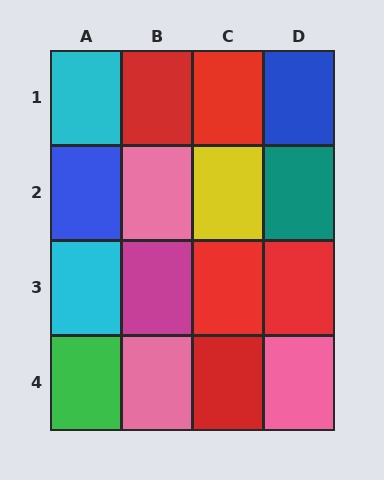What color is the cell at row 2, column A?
Blue.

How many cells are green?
1 cell is green.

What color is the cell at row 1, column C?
Red.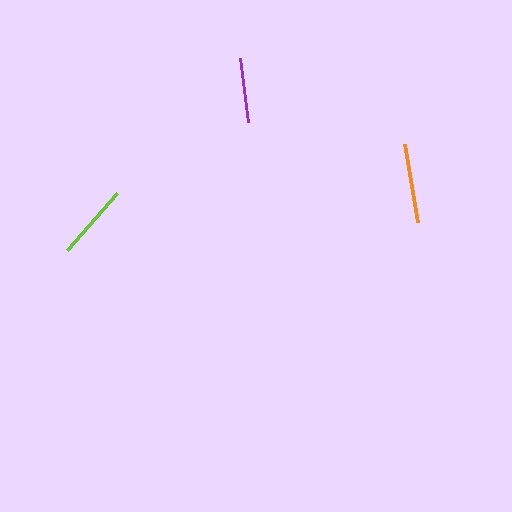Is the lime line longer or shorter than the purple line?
The lime line is longer than the purple line.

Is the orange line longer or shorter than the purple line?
The orange line is longer than the purple line.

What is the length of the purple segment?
The purple segment is approximately 65 pixels long.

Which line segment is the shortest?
The purple line is the shortest at approximately 65 pixels.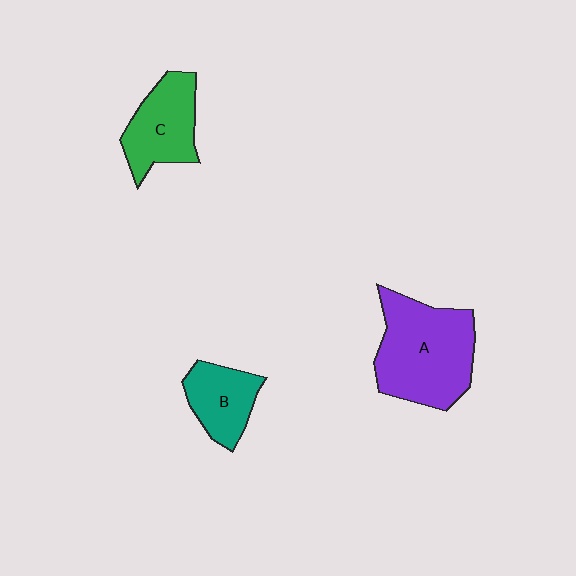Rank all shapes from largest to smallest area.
From largest to smallest: A (purple), C (green), B (teal).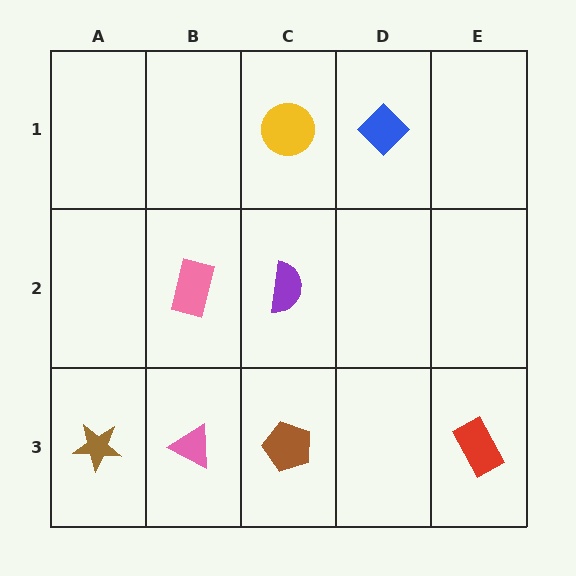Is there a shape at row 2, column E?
No, that cell is empty.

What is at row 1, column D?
A blue diamond.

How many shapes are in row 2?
2 shapes.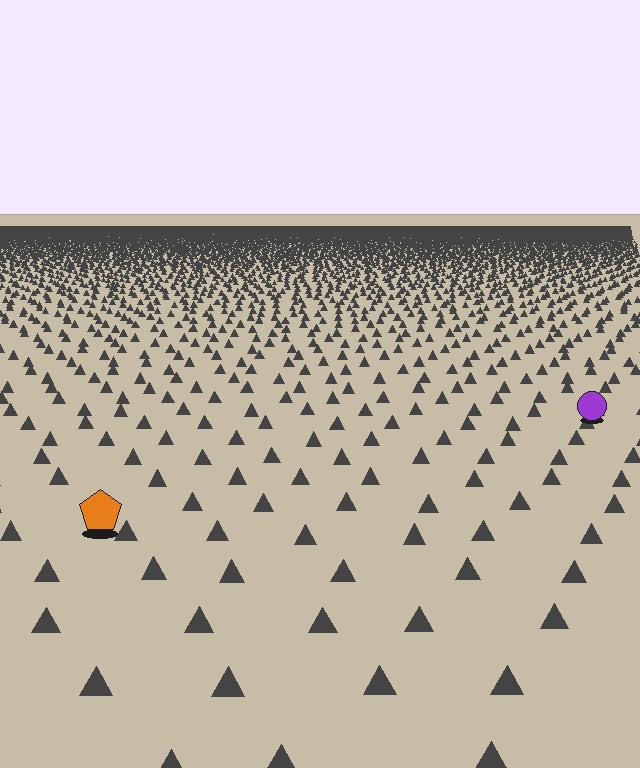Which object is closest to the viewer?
The orange pentagon is closest. The texture marks near it are larger and more spread out.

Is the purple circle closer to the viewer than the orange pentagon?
No. The orange pentagon is closer — you can tell from the texture gradient: the ground texture is coarser near it.